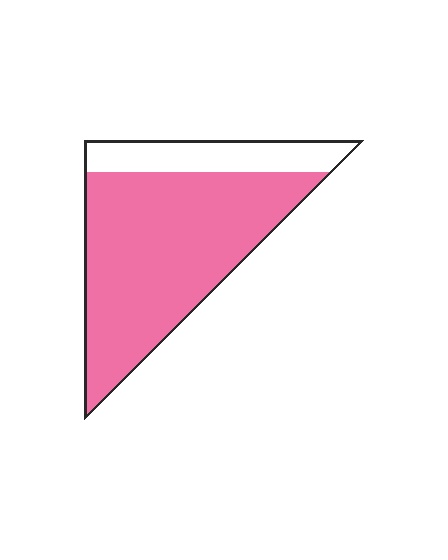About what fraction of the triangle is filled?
About four fifths (4/5).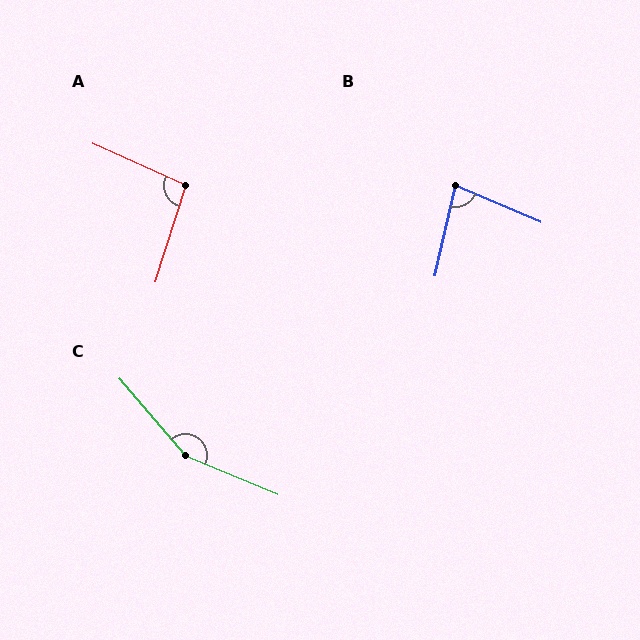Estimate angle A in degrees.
Approximately 97 degrees.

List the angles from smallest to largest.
B (80°), A (97°), C (153°).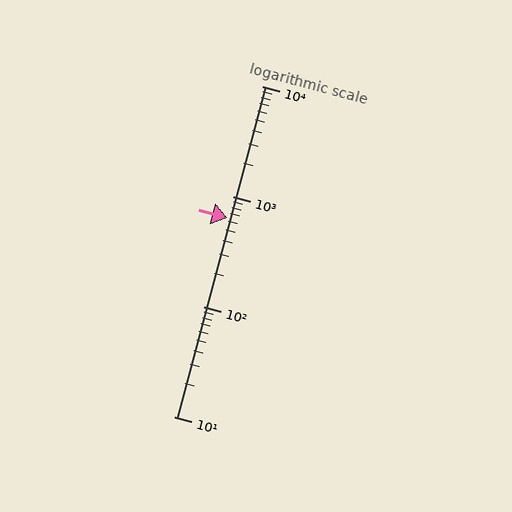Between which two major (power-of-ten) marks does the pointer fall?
The pointer is between 100 and 1000.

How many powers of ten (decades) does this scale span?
The scale spans 3 decades, from 10 to 10000.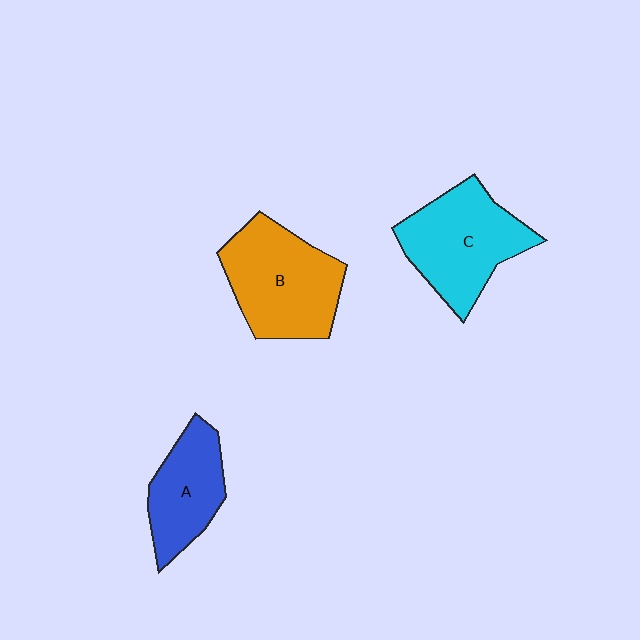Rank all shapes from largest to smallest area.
From largest to smallest: B (orange), C (cyan), A (blue).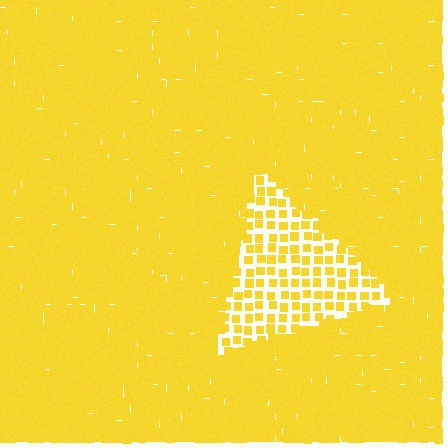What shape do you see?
I see a triangle.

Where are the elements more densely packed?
The elements are more densely packed outside the triangle boundary.